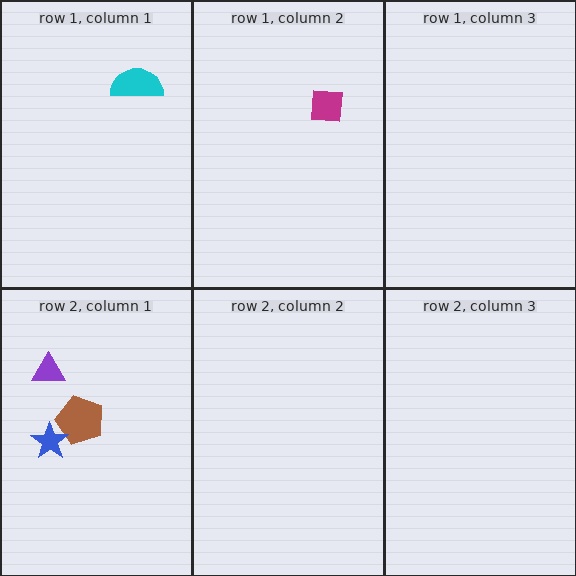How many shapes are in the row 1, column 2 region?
1.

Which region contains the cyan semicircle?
The row 1, column 1 region.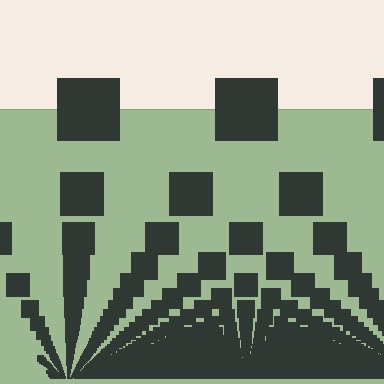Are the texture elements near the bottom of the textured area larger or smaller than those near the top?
Smaller. The gradient is inverted — elements near the bottom are smaller and denser.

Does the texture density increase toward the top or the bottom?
Density increases toward the bottom.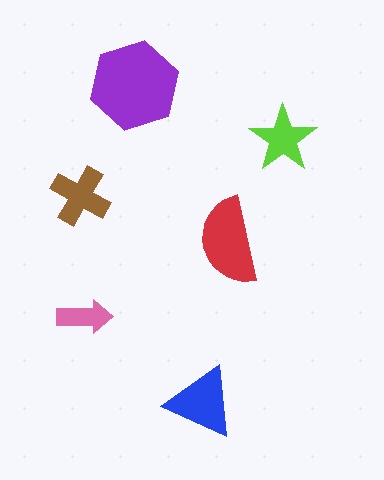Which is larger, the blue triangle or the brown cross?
The blue triangle.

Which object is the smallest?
The pink arrow.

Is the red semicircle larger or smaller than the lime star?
Larger.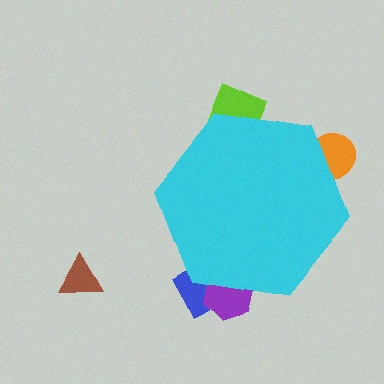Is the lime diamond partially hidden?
Yes, the lime diamond is partially hidden behind the cyan hexagon.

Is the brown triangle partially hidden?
No, the brown triangle is fully visible.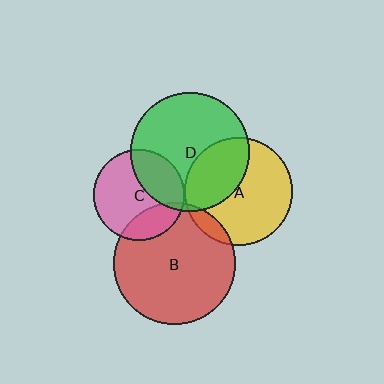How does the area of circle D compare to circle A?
Approximately 1.2 times.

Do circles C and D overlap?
Yes.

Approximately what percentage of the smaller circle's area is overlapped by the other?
Approximately 35%.